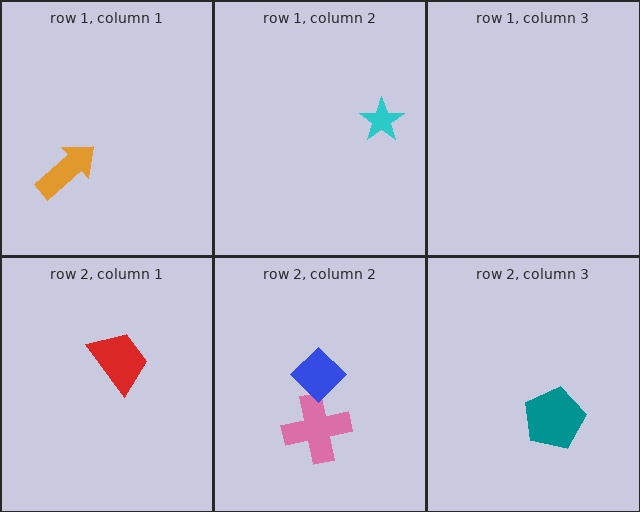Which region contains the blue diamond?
The row 2, column 2 region.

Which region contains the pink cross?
The row 2, column 2 region.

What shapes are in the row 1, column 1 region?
The orange arrow.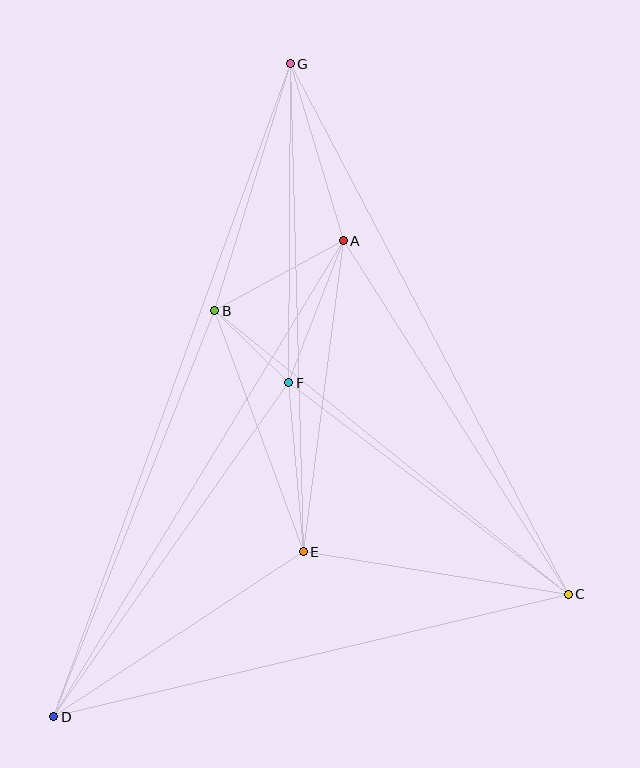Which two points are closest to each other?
Points B and F are closest to each other.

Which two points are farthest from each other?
Points D and G are farthest from each other.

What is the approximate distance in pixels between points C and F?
The distance between C and F is approximately 351 pixels.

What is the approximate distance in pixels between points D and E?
The distance between D and E is approximately 299 pixels.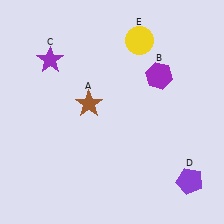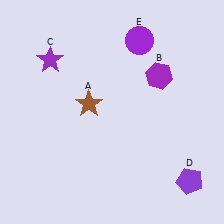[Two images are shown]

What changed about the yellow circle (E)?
In Image 1, E is yellow. In Image 2, it changed to purple.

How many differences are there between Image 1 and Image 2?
There is 1 difference between the two images.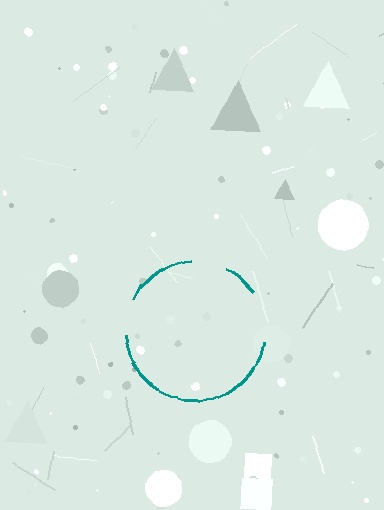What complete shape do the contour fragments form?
The contour fragments form a circle.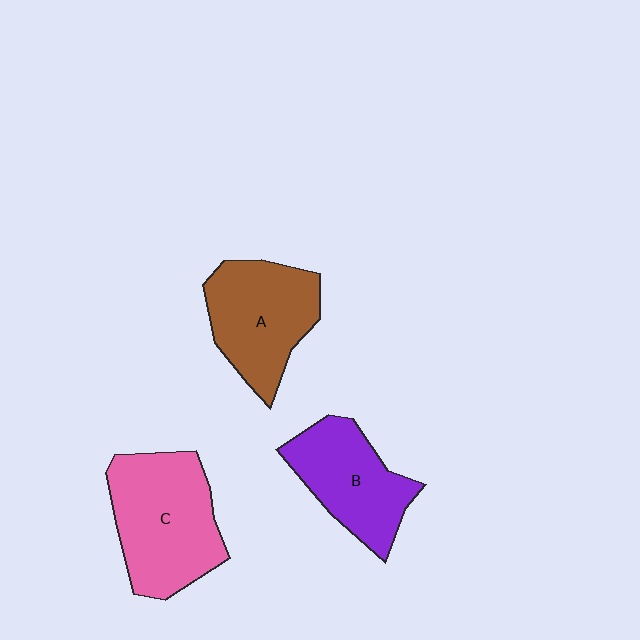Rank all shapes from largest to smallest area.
From largest to smallest: C (pink), A (brown), B (purple).